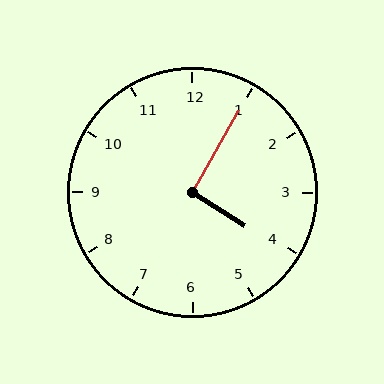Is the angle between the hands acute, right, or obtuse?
It is right.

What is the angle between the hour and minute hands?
Approximately 92 degrees.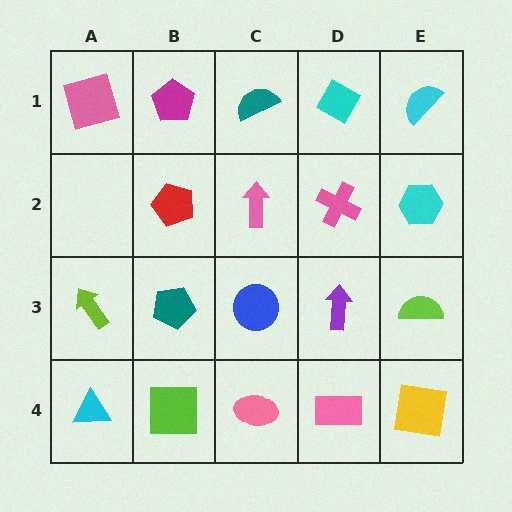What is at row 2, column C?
A pink arrow.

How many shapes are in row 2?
4 shapes.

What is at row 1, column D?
A cyan diamond.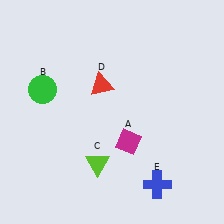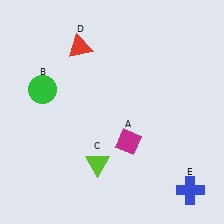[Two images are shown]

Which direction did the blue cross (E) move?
The blue cross (E) moved right.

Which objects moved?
The objects that moved are: the red triangle (D), the blue cross (E).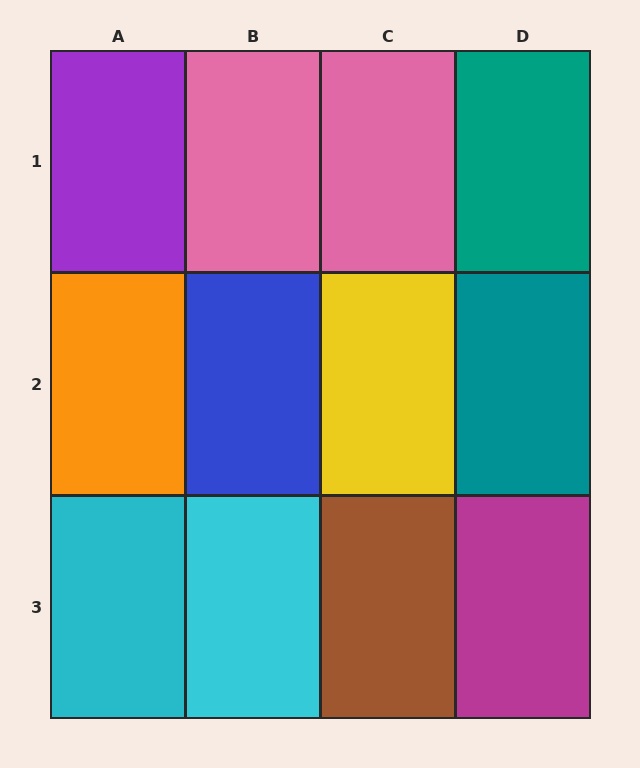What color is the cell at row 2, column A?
Orange.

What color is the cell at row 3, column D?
Magenta.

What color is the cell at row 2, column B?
Blue.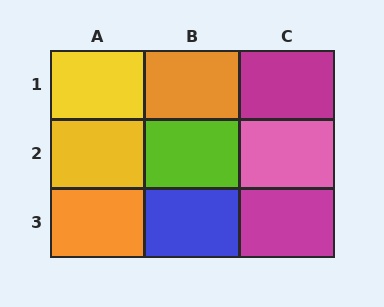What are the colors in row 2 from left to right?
Yellow, lime, pink.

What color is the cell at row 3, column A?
Orange.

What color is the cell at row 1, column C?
Magenta.